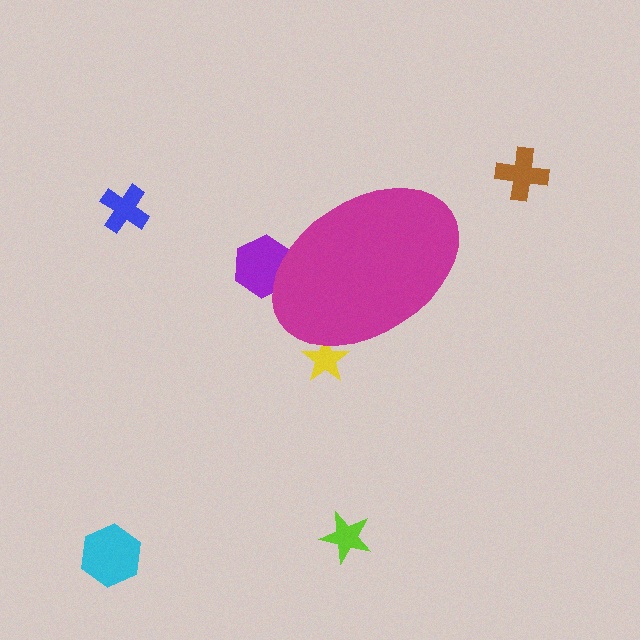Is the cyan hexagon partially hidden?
No, the cyan hexagon is fully visible.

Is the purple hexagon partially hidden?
Yes, the purple hexagon is partially hidden behind the magenta ellipse.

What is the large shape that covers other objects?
A magenta ellipse.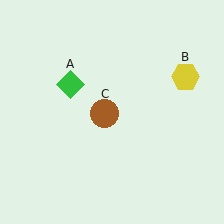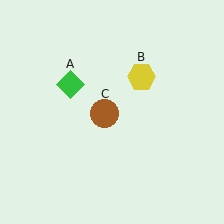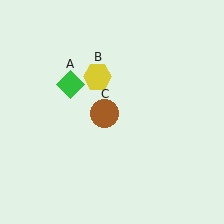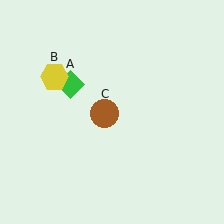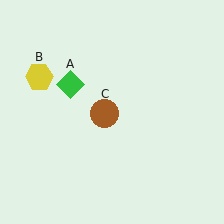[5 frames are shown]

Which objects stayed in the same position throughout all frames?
Green diamond (object A) and brown circle (object C) remained stationary.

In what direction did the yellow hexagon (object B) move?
The yellow hexagon (object B) moved left.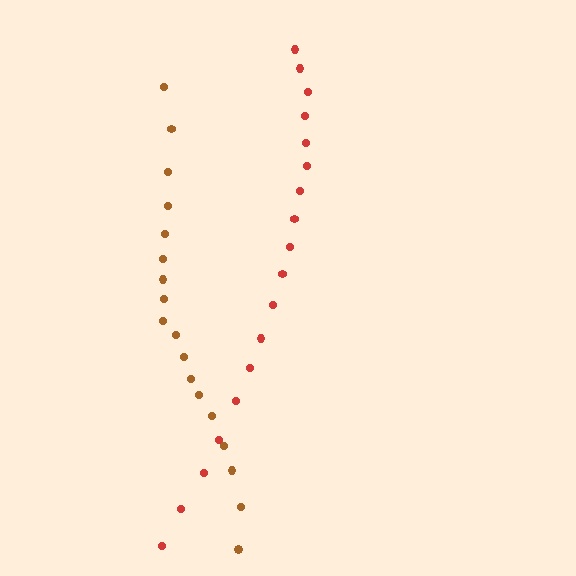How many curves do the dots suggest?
There are 2 distinct paths.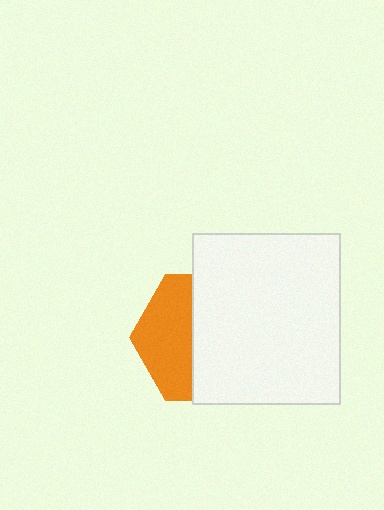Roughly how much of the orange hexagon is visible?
A small part of it is visible (roughly 40%).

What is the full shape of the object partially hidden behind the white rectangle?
The partially hidden object is an orange hexagon.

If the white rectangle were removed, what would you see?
You would see the complete orange hexagon.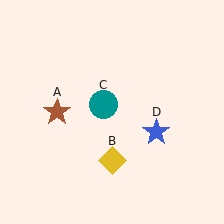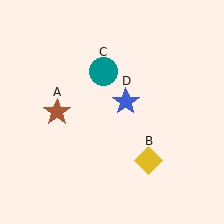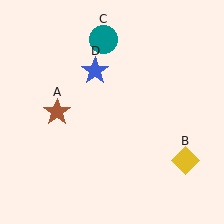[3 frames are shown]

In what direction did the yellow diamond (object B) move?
The yellow diamond (object B) moved right.